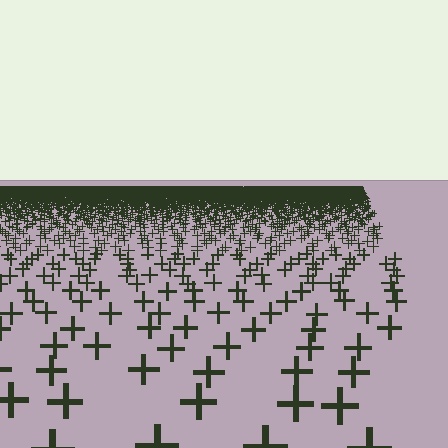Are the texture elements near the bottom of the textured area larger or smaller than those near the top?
Larger. Near the bottom, elements are closer to the viewer and appear at a bigger on-screen size.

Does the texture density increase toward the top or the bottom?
Density increases toward the top.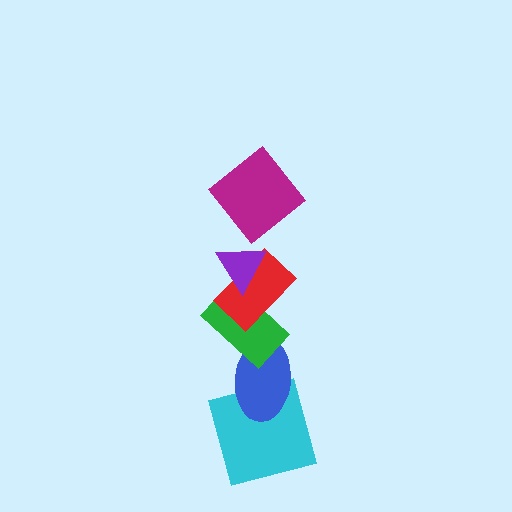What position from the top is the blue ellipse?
The blue ellipse is 5th from the top.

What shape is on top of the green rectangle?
The red rectangle is on top of the green rectangle.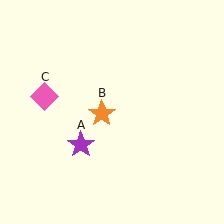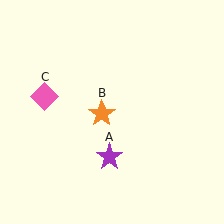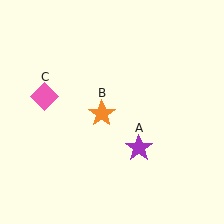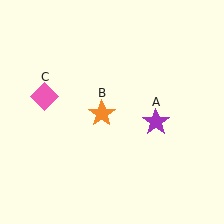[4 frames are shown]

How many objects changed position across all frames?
1 object changed position: purple star (object A).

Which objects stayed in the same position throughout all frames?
Orange star (object B) and pink diamond (object C) remained stationary.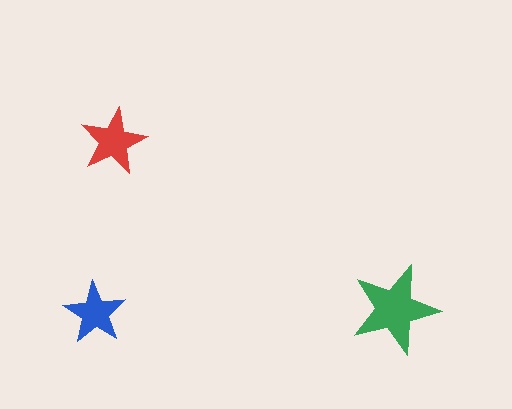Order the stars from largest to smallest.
the green one, the red one, the blue one.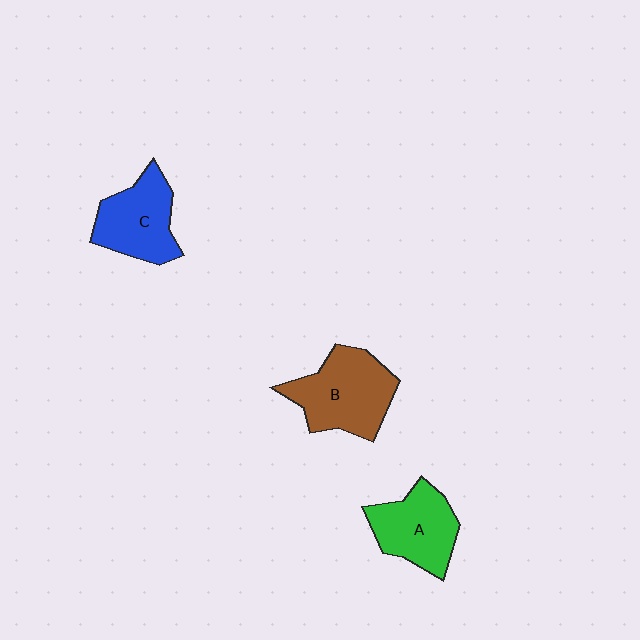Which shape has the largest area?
Shape B (brown).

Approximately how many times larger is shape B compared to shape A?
Approximately 1.2 times.